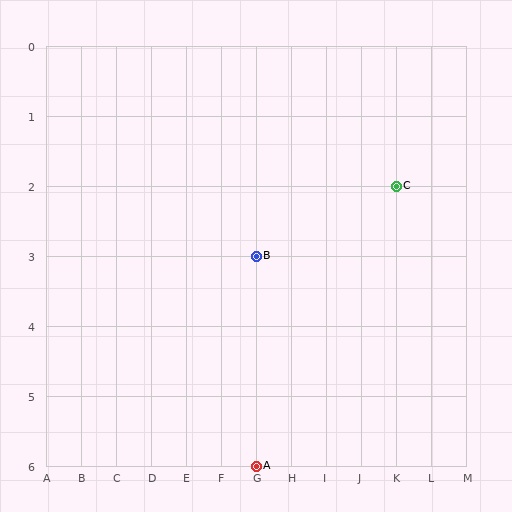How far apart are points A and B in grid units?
Points A and B are 3 rows apart.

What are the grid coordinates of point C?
Point C is at grid coordinates (K, 2).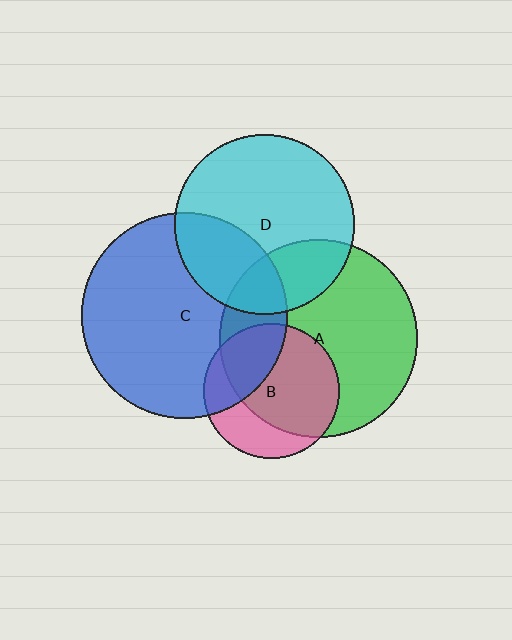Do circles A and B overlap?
Yes.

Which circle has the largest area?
Circle C (blue).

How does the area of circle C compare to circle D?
Approximately 1.3 times.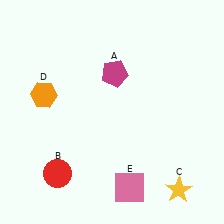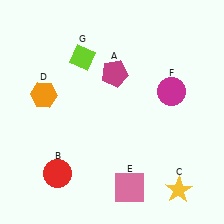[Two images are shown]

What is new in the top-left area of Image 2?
A lime diamond (G) was added in the top-left area of Image 2.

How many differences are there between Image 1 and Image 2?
There are 2 differences between the two images.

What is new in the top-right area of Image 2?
A magenta circle (F) was added in the top-right area of Image 2.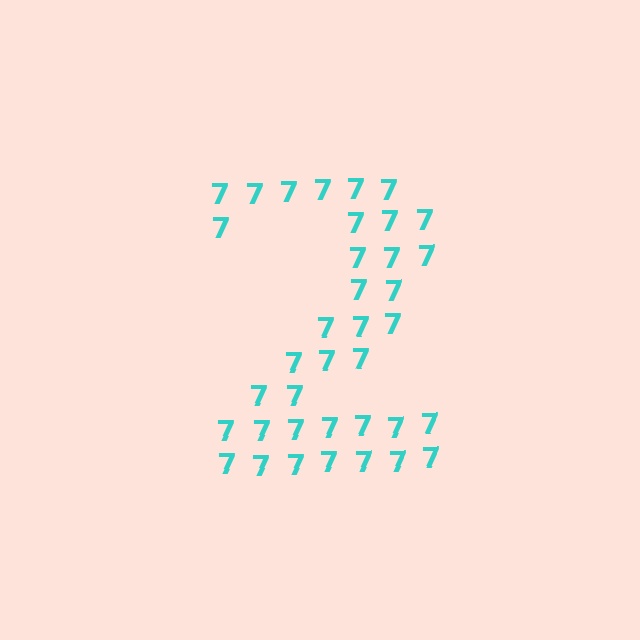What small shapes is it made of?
It is made of small digit 7's.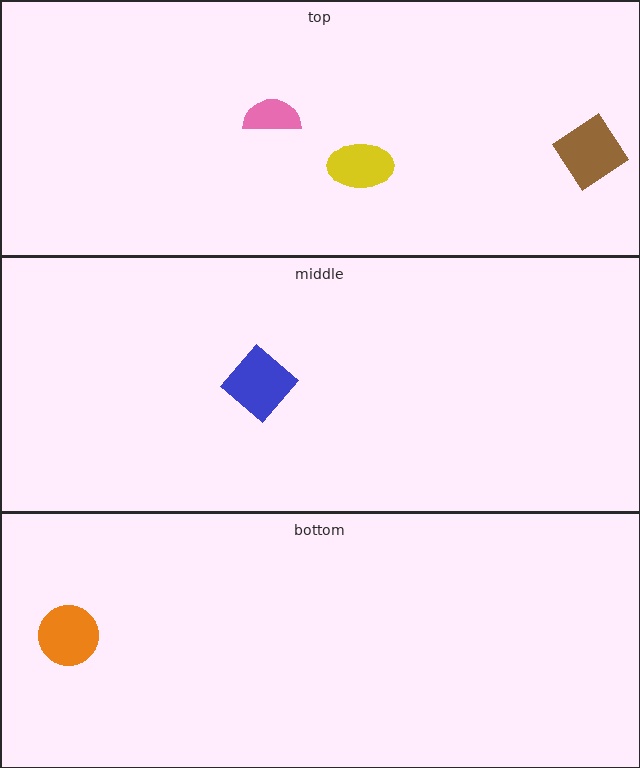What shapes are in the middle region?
The blue diamond.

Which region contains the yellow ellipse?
The top region.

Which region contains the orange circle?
The bottom region.